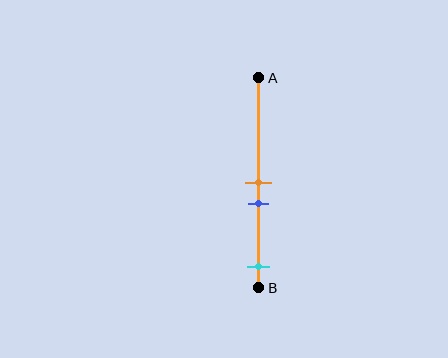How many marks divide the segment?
There are 3 marks dividing the segment.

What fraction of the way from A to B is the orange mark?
The orange mark is approximately 50% (0.5) of the way from A to B.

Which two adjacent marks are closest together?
The orange and blue marks are the closest adjacent pair.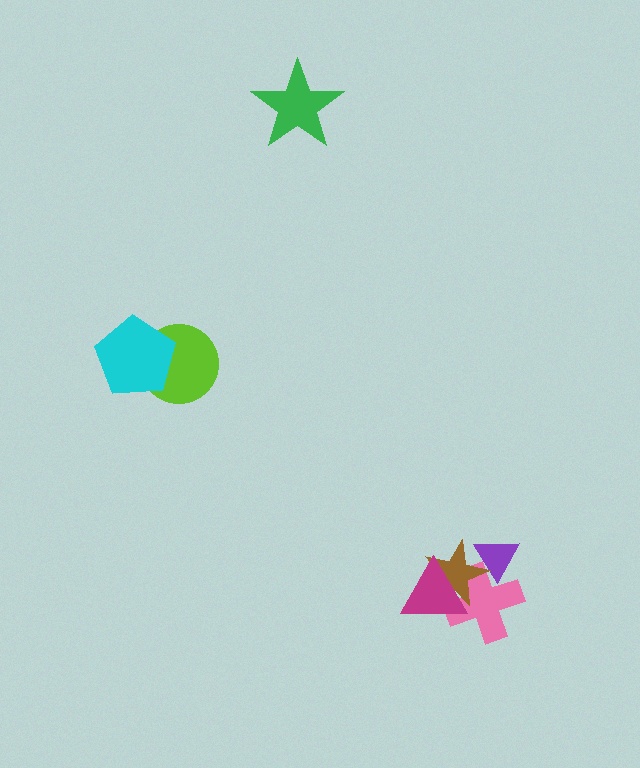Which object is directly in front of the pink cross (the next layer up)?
The brown star is directly in front of the pink cross.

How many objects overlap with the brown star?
3 objects overlap with the brown star.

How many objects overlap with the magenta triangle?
2 objects overlap with the magenta triangle.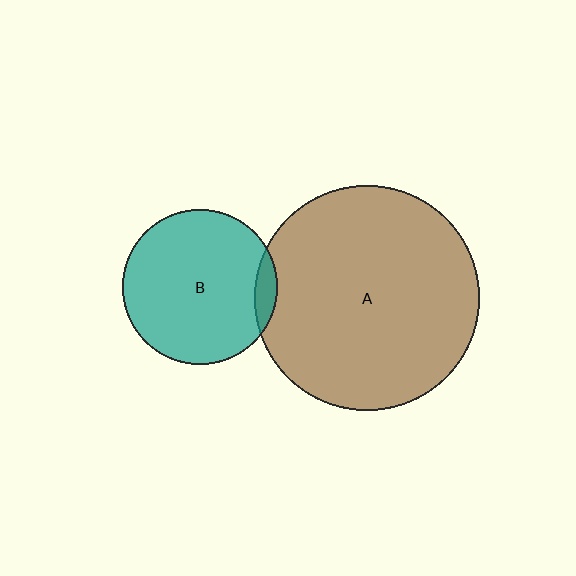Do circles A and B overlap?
Yes.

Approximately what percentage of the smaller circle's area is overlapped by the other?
Approximately 5%.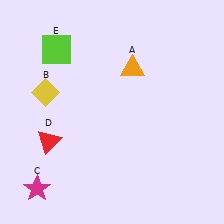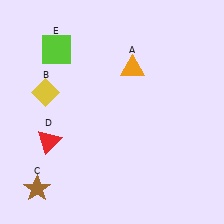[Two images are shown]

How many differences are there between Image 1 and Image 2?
There is 1 difference between the two images.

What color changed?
The star (C) changed from magenta in Image 1 to brown in Image 2.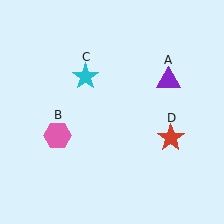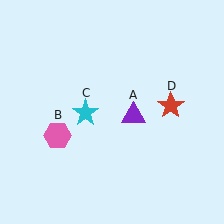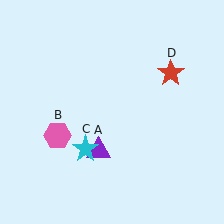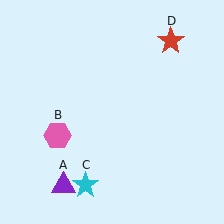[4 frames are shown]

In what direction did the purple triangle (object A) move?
The purple triangle (object A) moved down and to the left.